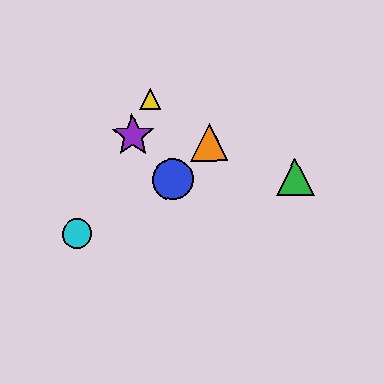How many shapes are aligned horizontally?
3 shapes (the red circle, the blue circle, the green triangle) are aligned horizontally.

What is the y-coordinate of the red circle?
The red circle is at y≈179.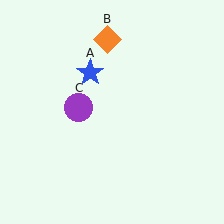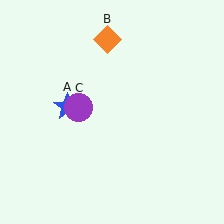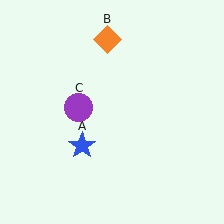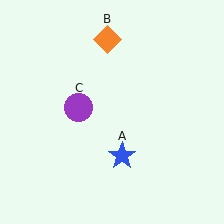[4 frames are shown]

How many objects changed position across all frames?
1 object changed position: blue star (object A).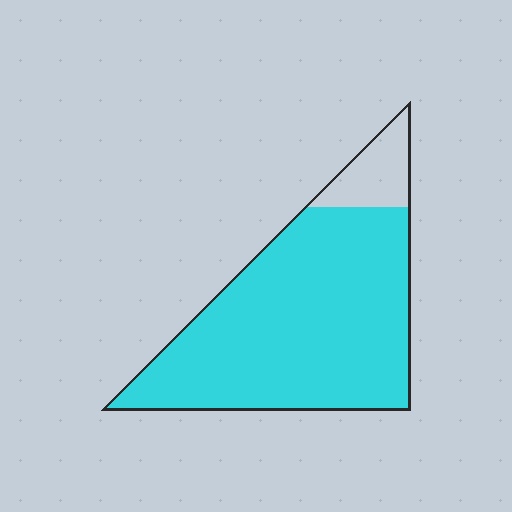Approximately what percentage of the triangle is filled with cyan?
Approximately 90%.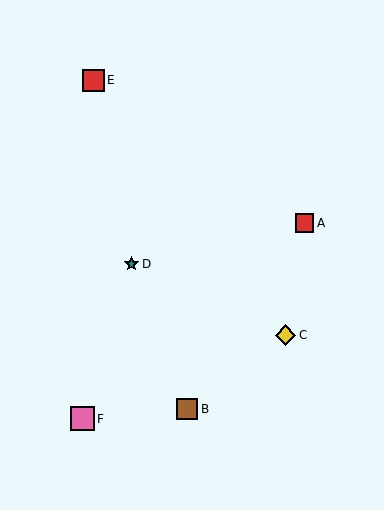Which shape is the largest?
The pink square (labeled F) is the largest.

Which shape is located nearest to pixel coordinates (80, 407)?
The pink square (labeled F) at (82, 419) is nearest to that location.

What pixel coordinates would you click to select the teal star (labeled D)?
Click at (132, 264) to select the teal star D.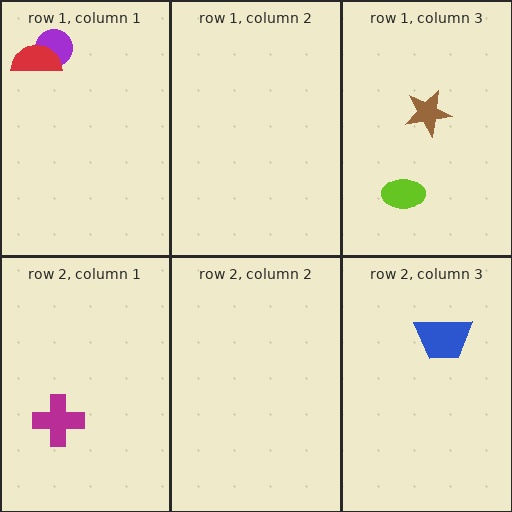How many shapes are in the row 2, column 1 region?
1.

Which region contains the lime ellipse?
The row 1, column 3 region.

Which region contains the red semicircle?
The row 1, column 1 region.